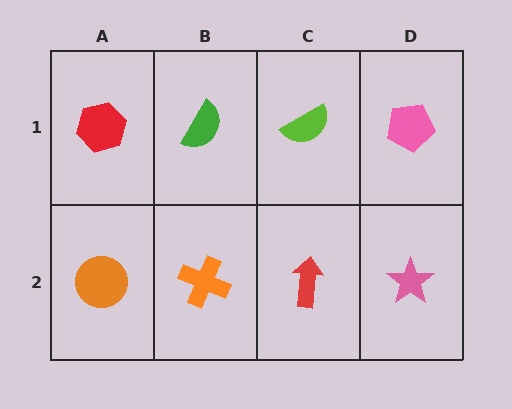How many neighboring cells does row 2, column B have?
3.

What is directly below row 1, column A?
An orange circle.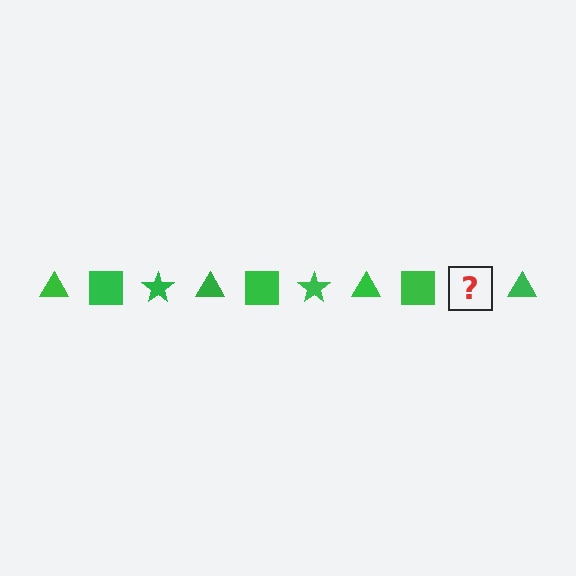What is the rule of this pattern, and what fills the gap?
The rule is that the pattern cycles through triangle, square, star shapes in green. The gap should be filled with a green star.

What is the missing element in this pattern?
The missing element is a green star.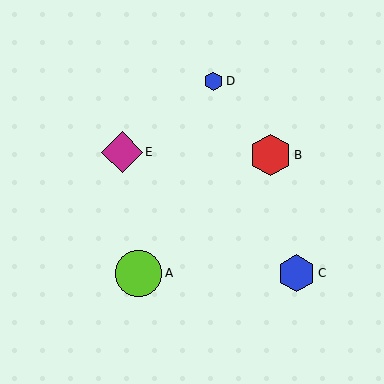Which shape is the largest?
The lime circle (labeled A) is the largest.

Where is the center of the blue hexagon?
The center of the blue hexagon is at (297, 273).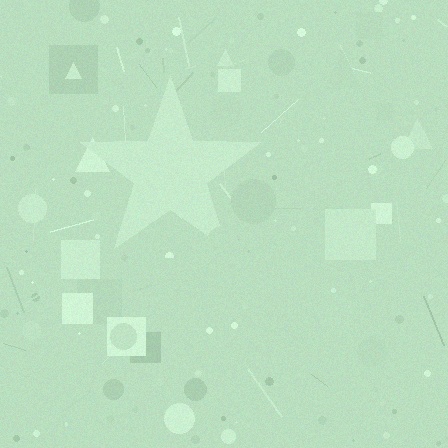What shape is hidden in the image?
A star is hidden in the image.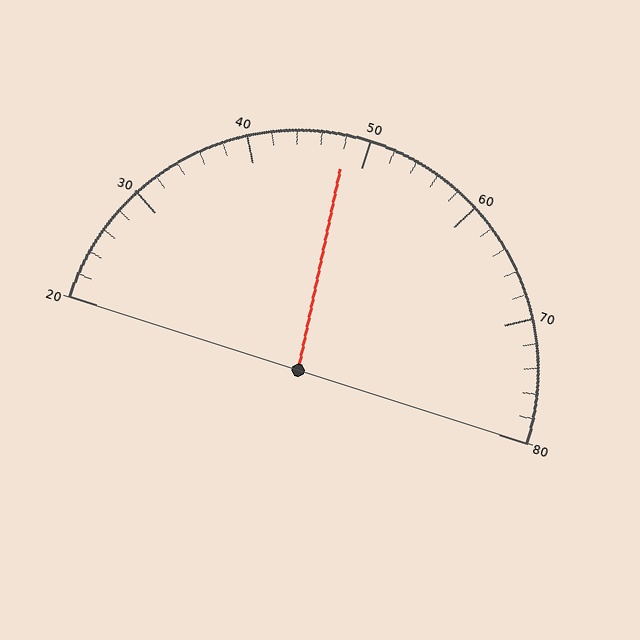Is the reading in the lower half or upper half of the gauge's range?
The reading is in the lower half of the range (20 to 80).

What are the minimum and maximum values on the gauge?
The gauge ranges from 20 to 80.